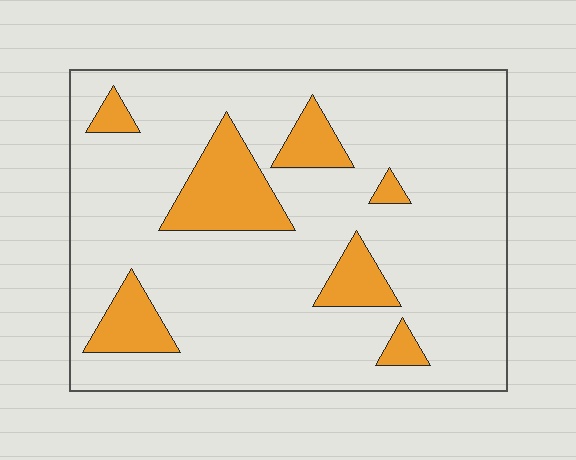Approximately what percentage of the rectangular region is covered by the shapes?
Approximately 15%.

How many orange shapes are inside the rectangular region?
7.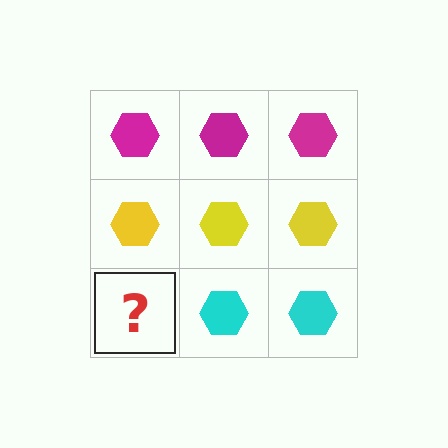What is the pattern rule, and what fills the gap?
The rule is that each row has a consistent color. The gap should be filled with a cyan hexagon.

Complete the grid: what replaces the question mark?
The question mark should be replaced with a cyan hexagon.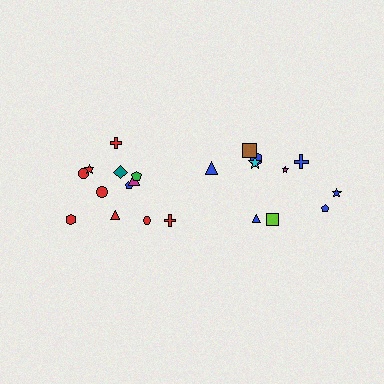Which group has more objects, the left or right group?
The left group.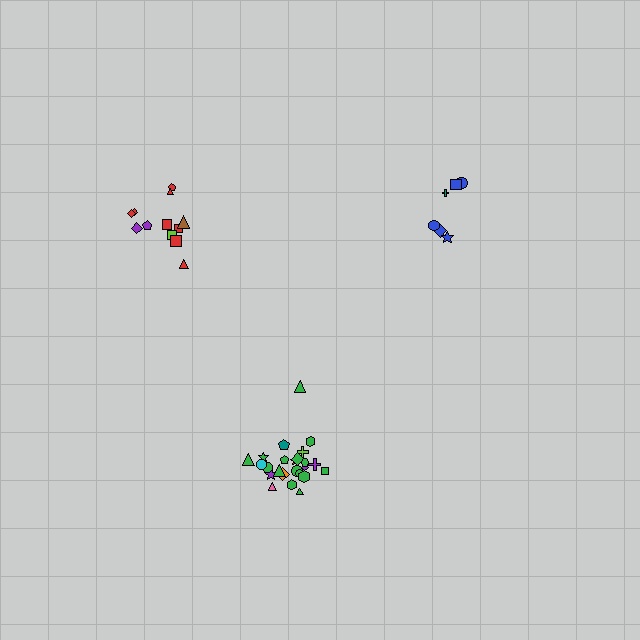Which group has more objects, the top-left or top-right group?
The top-left group.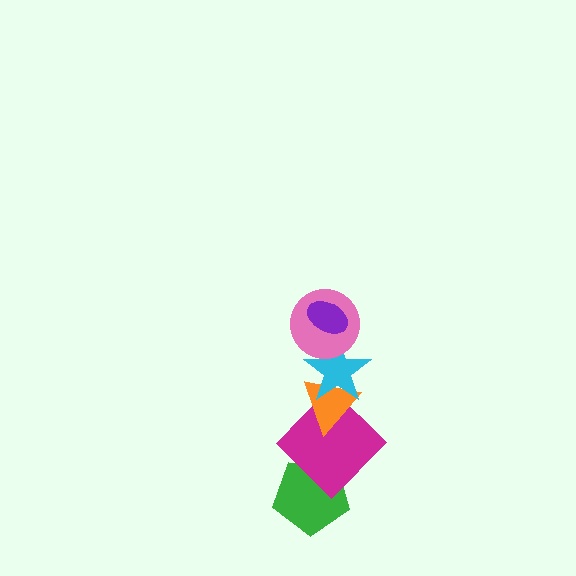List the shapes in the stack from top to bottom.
From top to bottom: the purple ellipse, the pink circle, the cyan star, the orange triangle, the magenta diamond, the green pentagon.